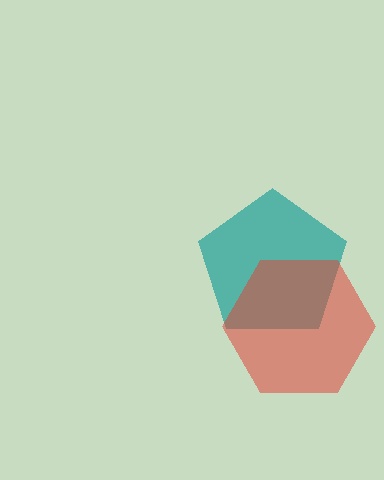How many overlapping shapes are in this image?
There are 2 overlapping shapes in the image.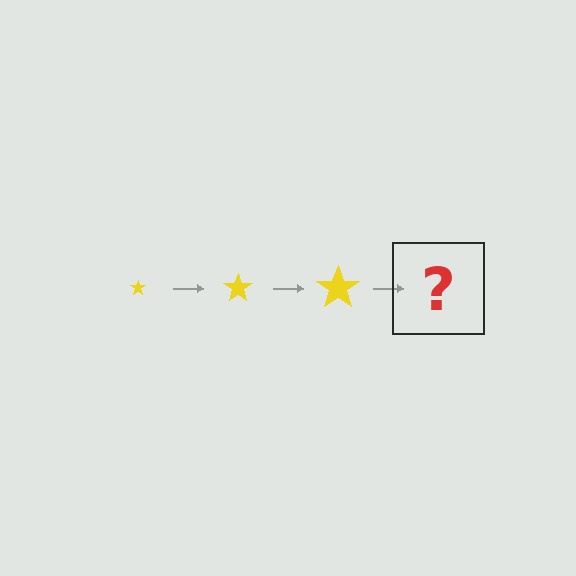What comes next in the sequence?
The next element should be a yellow star, larger than the previous one.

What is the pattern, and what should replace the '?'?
The pattern is that the star gets progressively larger each step. The '?' should be a yellow star, larger than the previous one.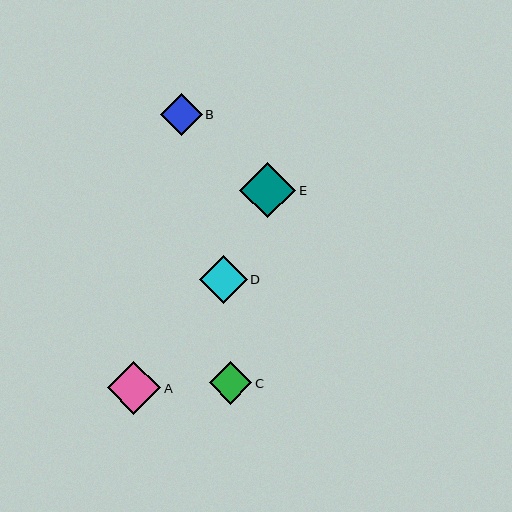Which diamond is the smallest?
Diamond B is the smallest with a size of approximately 42 pixels.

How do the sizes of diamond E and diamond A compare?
Diamond E and diamond A are approximately the same size.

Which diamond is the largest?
Diamond E is the largest with a size of approximately 56 pixels.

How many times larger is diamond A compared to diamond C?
Diamond A is approximately 1.2 times the size of diamond C.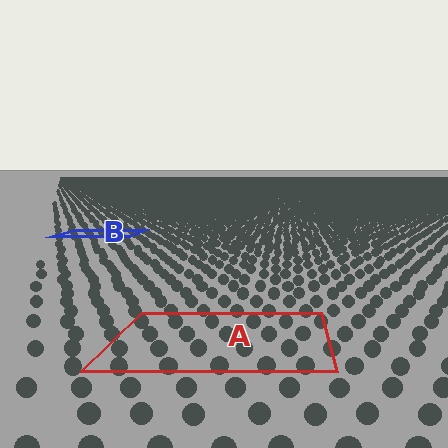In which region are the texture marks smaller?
The texture marks are smaller in region B, because it is farther away.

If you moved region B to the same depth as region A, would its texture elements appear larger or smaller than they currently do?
They would appear larger. At a closer depth, the same texture elements are projected at a bigger on-screen size.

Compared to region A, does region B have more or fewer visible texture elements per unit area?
Region B has more texture elements per unit area — they are packed more densely because it is farther away.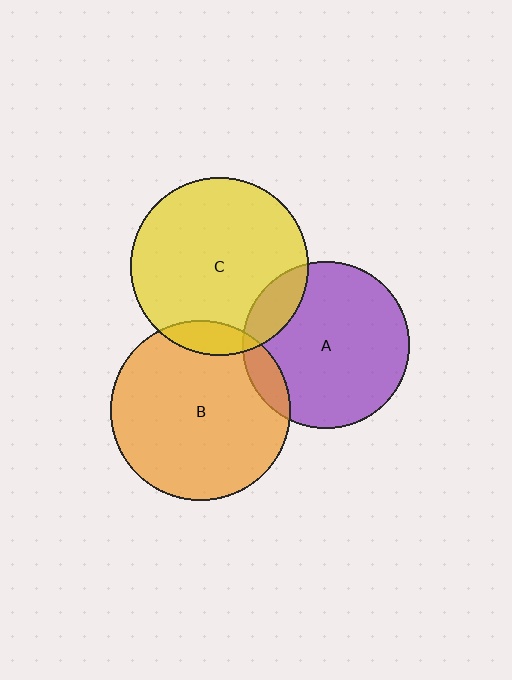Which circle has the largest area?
Circle B (orange).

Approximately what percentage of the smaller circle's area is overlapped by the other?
Approximately 10%.